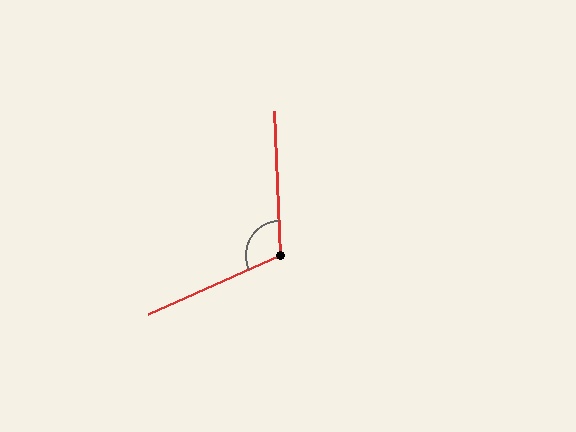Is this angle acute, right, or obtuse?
It is obtuse.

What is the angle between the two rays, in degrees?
Approximately 112 degrees.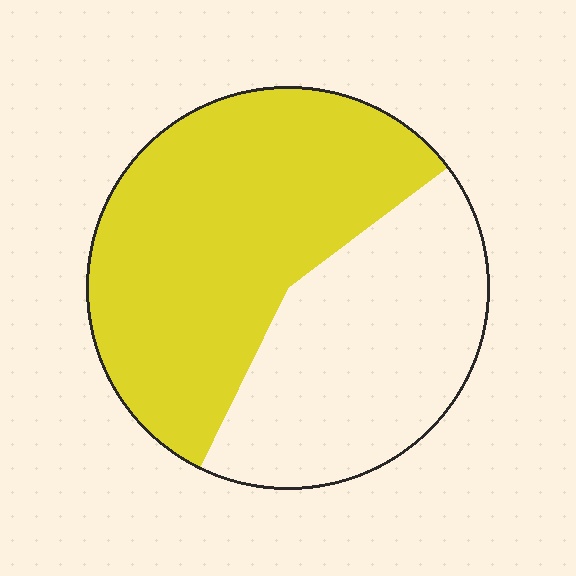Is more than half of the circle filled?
Yes.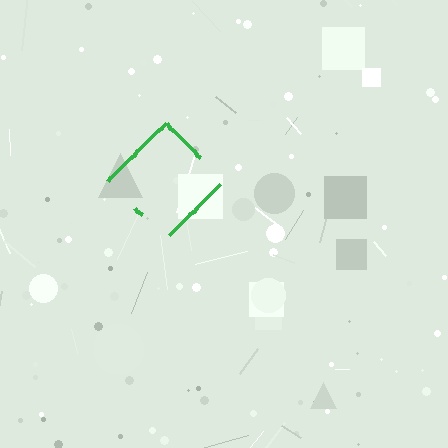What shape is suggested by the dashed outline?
The dashed outline suggests a diamond.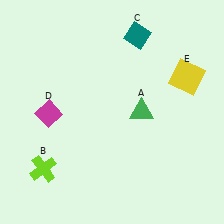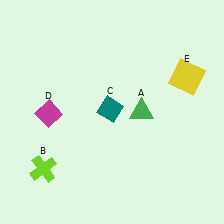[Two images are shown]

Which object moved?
The teal diamond (C) moved down.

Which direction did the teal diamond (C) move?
The teal diamond (C) moved down.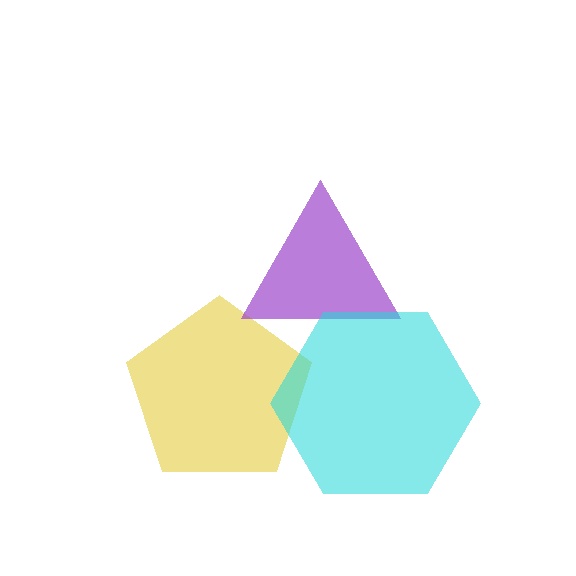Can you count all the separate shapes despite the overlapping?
Yes, there are 3 separate shapes.